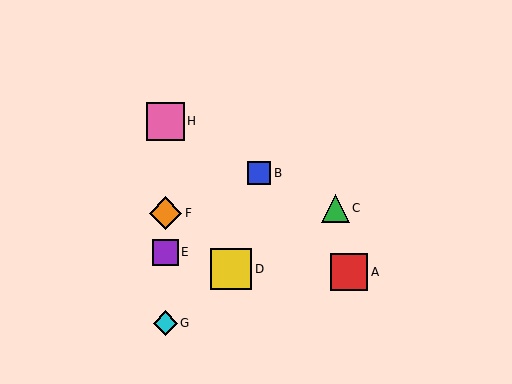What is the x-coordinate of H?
Object H is at x≈165.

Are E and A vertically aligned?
No, E is at x≈165 and A is at x≈349.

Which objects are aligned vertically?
Objects E, F, G, H are aligned vertically.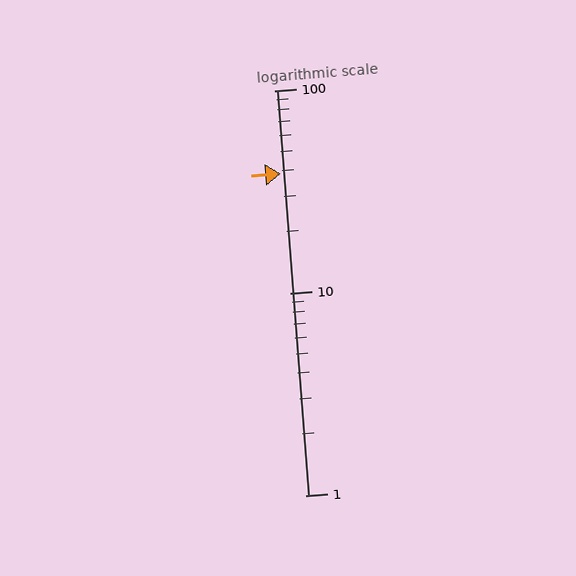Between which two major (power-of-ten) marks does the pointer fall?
The pointer is between 10 and 100.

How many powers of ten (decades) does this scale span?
The scale spans 2 decades, from 1 to 100.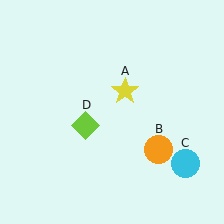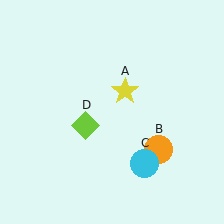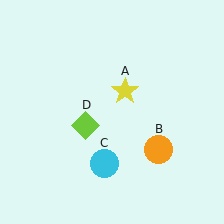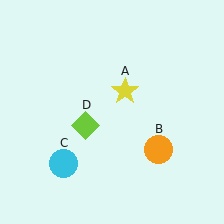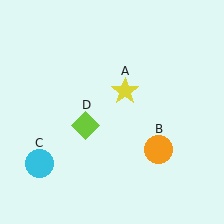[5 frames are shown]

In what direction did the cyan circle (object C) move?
The cyan circle (object C) moved left.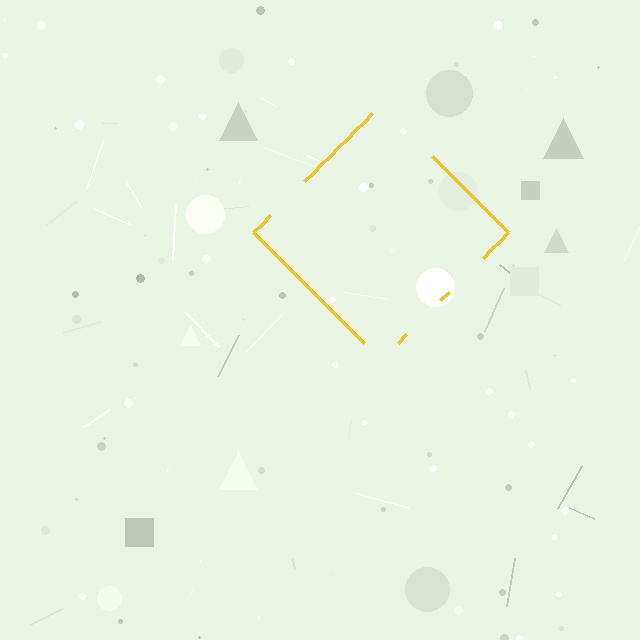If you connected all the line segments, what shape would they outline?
They would outline a diamond.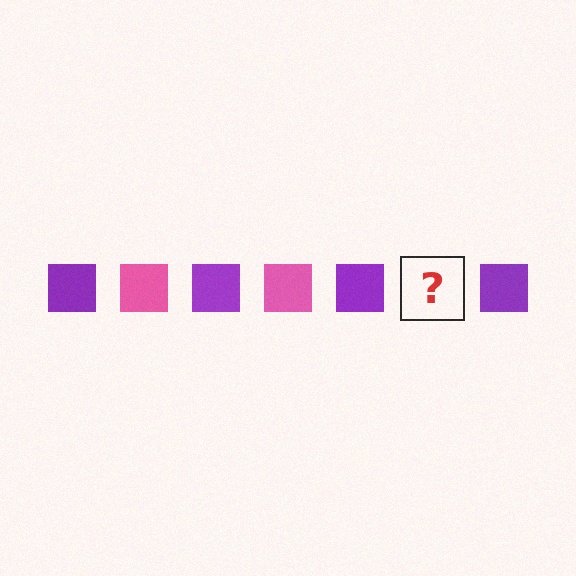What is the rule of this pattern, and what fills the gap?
The rule is that the pattern cycles through purple, pink squares. The gap should be filled with a pink square.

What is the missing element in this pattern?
The missing element is a pink square.